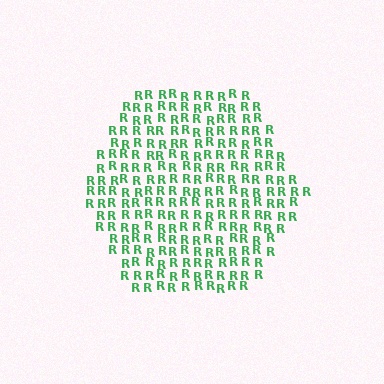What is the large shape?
The large shape is a hexagon.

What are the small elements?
The small elements are letter R's.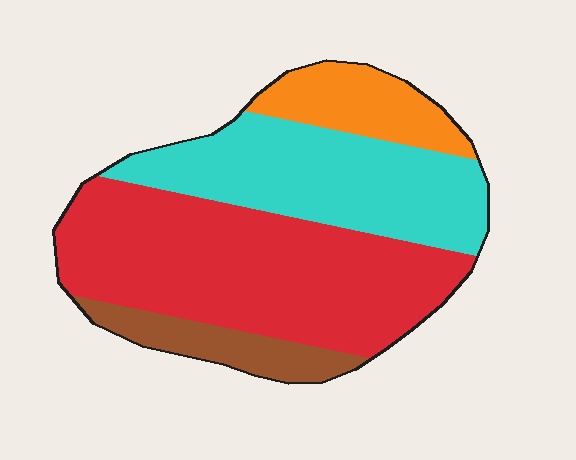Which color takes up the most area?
Red, at roughly 45%.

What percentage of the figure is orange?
Orange covers around 10% of the figure.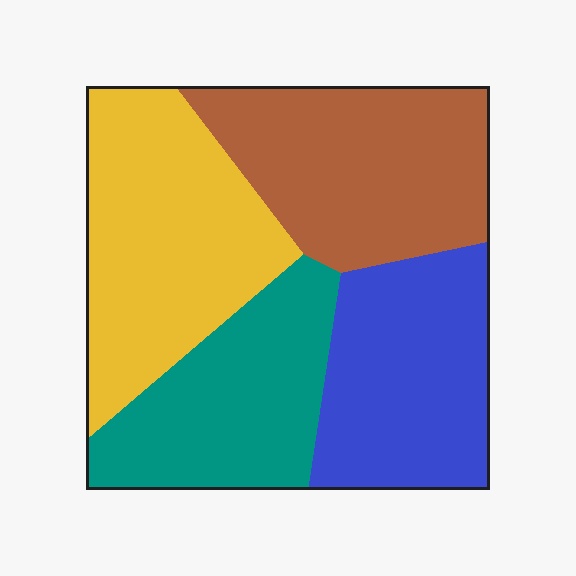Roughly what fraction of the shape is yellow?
Yellow takes up about one quarter (1/4) of the shape.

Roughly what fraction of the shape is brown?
Brown takes up between a quarter and a half of the shape.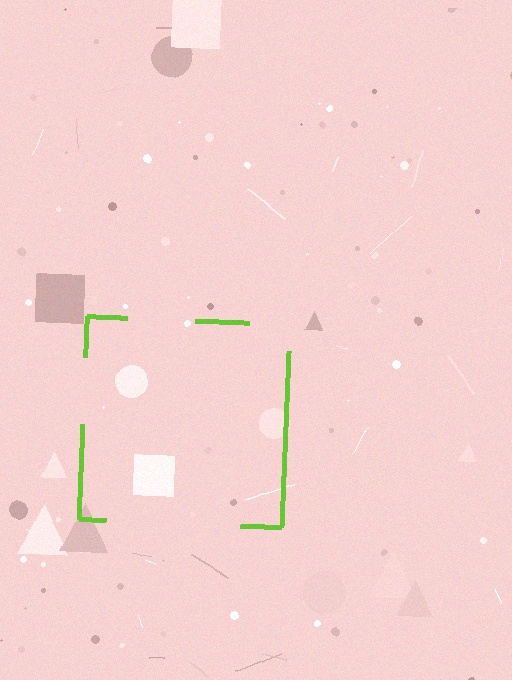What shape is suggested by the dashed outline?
The dashed outline suggests a square.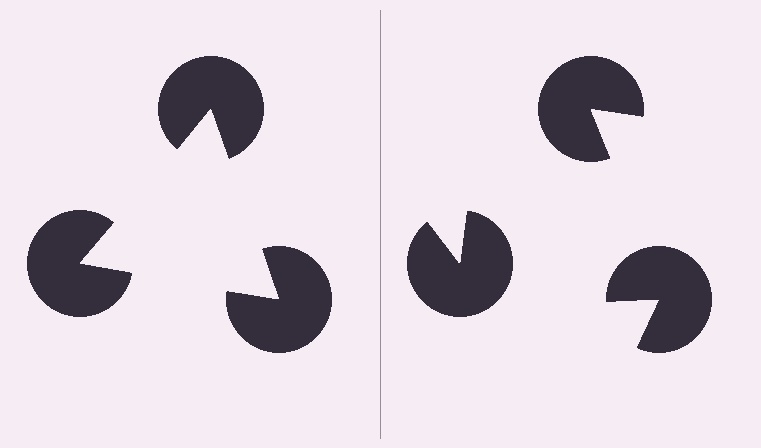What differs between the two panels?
The pac-man discs are positioned identically on both sides; only the wedge orientations differ. On the left they align to a triangle; on the right they are misaligned.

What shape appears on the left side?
An illusory triangle.